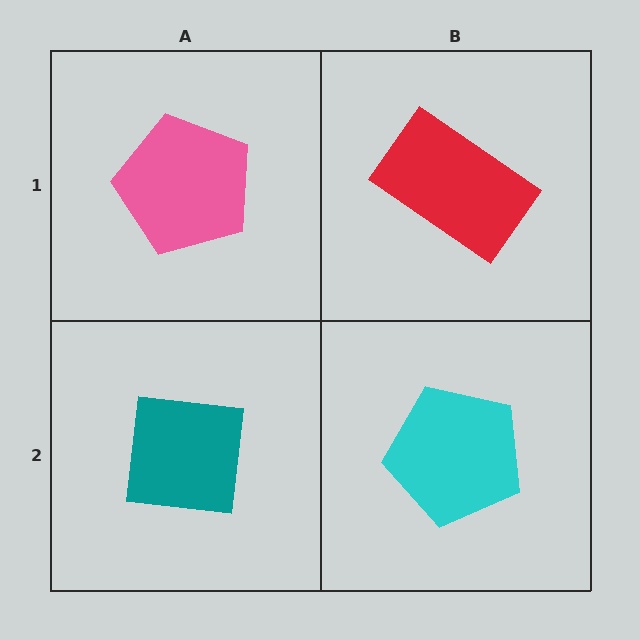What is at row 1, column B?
A red rectangle.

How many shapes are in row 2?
2 shapes.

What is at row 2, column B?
A cyan pentagon.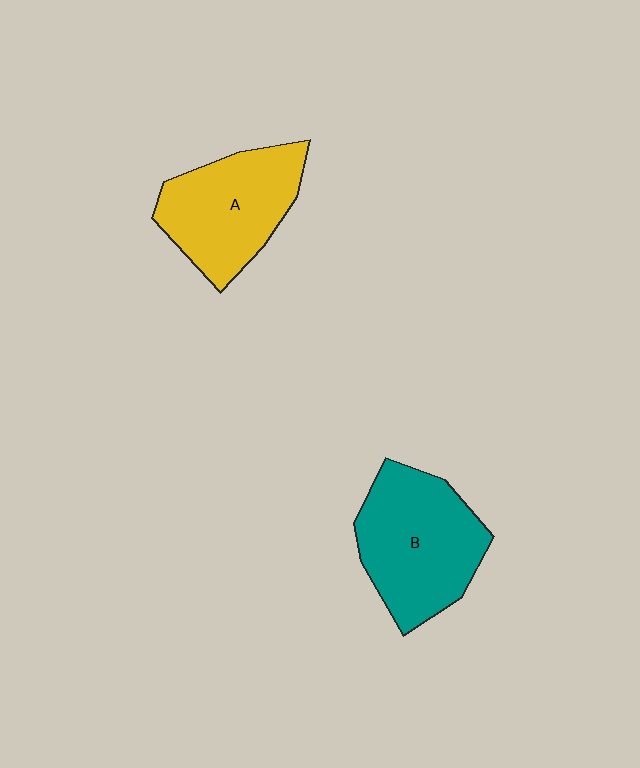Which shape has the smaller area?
Shape A (yellow).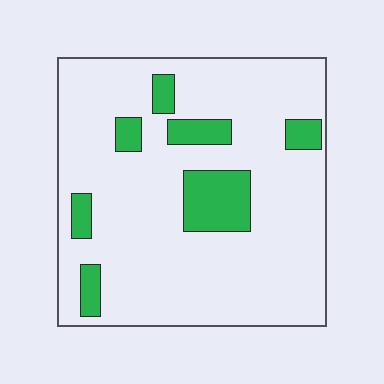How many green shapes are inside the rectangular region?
7.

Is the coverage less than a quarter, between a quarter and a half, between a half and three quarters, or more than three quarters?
Less than a quarter.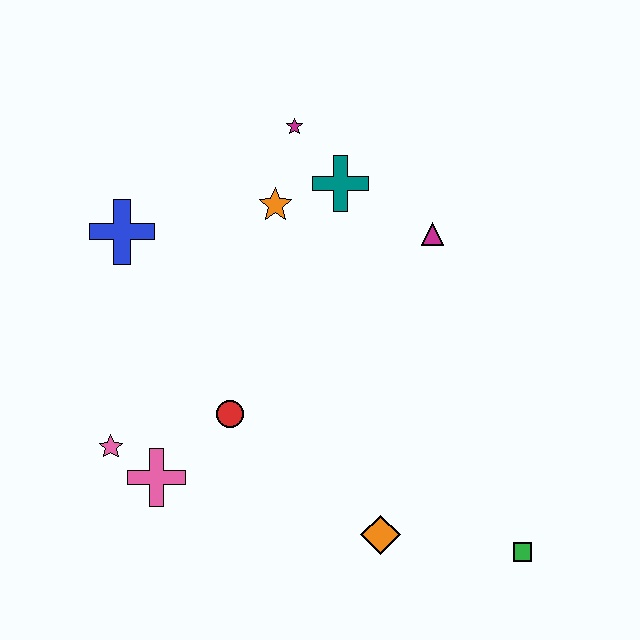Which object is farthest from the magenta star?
The green square is farthest from the magenta star.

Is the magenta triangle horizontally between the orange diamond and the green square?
Yes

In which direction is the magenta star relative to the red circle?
The magenta star is above the red circle.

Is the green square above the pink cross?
No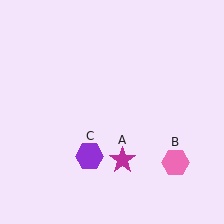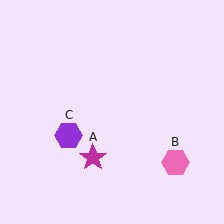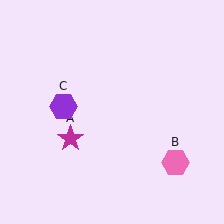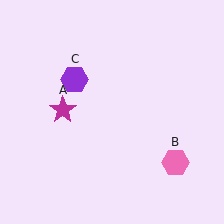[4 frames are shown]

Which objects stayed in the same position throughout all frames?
Pink hexagon (object B) remained stationary.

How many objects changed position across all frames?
2 objects changed position: magenta star (object A), purple hexagon (object C).